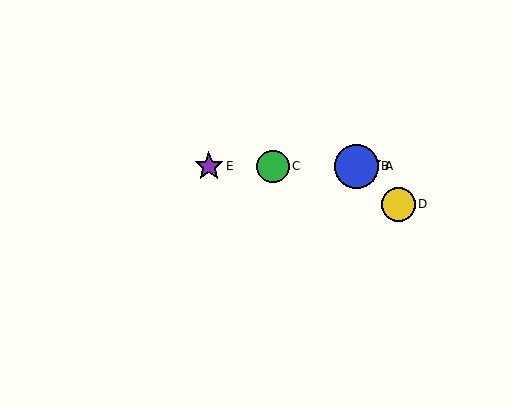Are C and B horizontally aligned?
Yes, both are at y≈166.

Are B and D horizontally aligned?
No, B is at y≈166 and D is at y≈204.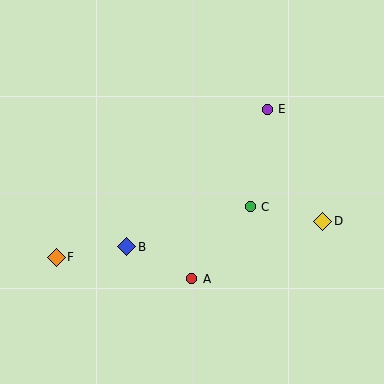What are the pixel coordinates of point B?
Point B is at (127, 247).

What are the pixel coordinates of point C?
Point C is at (250, 207).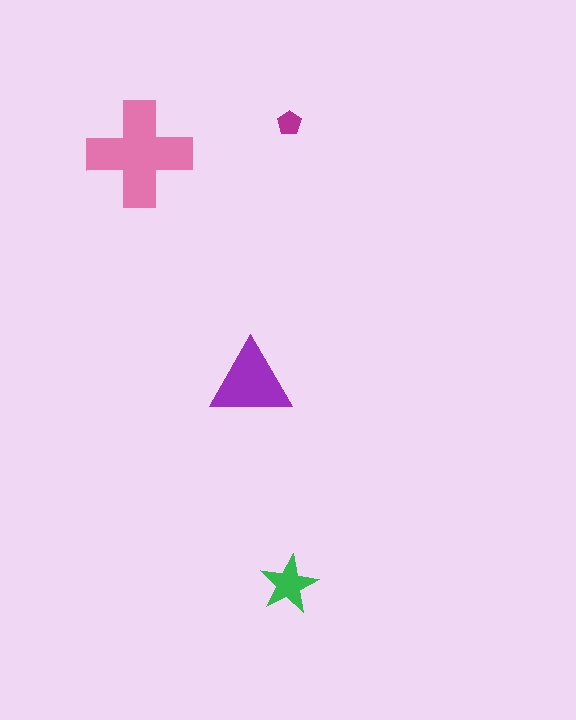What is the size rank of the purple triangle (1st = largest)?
2nd.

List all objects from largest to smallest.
The pink cross, the purple triangle, the green star, the magenta pentagon.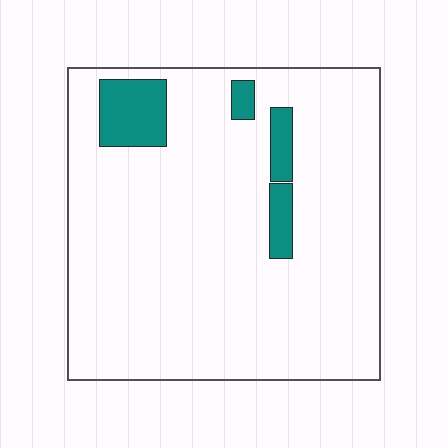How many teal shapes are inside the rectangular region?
4.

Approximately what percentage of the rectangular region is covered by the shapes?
Approximately 10%.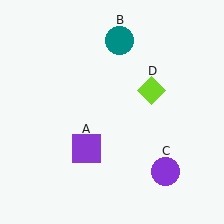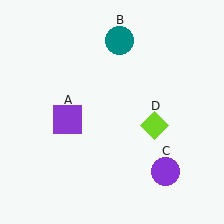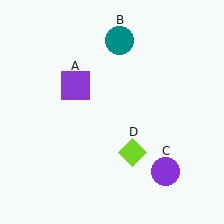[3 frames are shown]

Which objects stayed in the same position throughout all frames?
Teal circle (object B) and purple circle (object C) remained stationary.